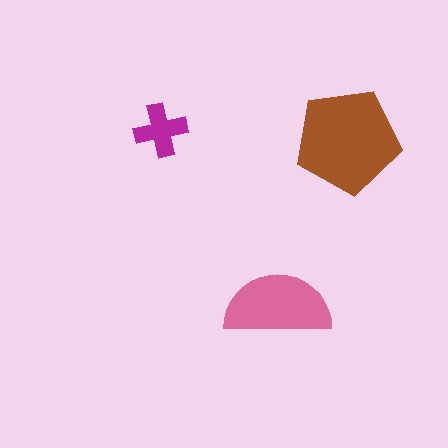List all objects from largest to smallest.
The brown pentagon, the pink semicircle, the magenta cross.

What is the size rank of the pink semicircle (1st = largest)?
2nd.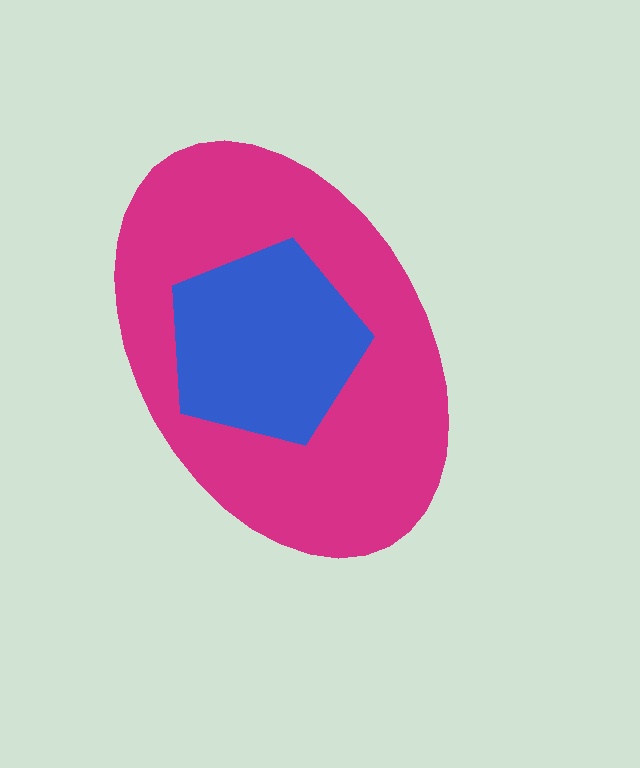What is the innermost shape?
The blue pentagon.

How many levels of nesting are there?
2.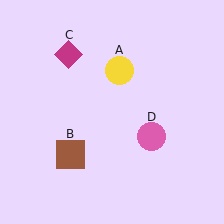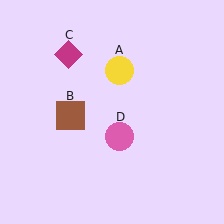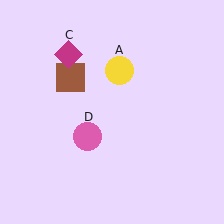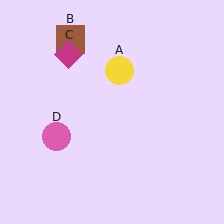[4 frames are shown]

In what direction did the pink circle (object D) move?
The pink circle (object D) moved left.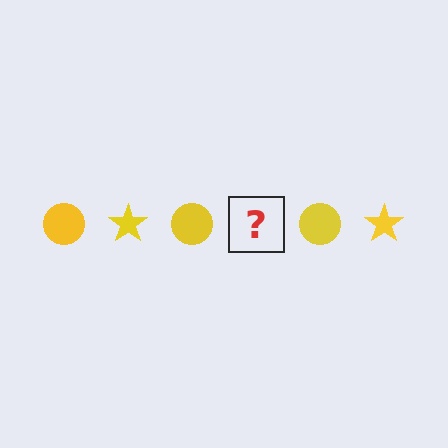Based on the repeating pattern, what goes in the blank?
The blank should be a yellow star.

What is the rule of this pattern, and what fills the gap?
The rule is that the pattern cycles through circle, star shapes in yellow. The gap should be filled with a yellow star.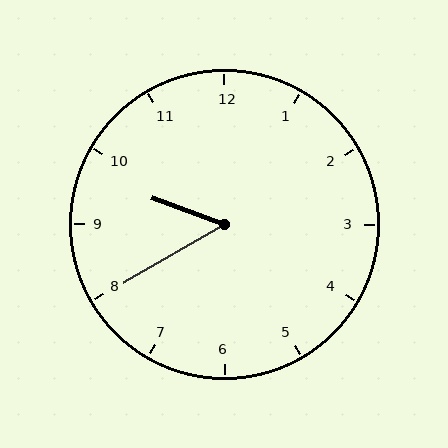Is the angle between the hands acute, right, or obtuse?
It is acute.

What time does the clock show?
9:40.